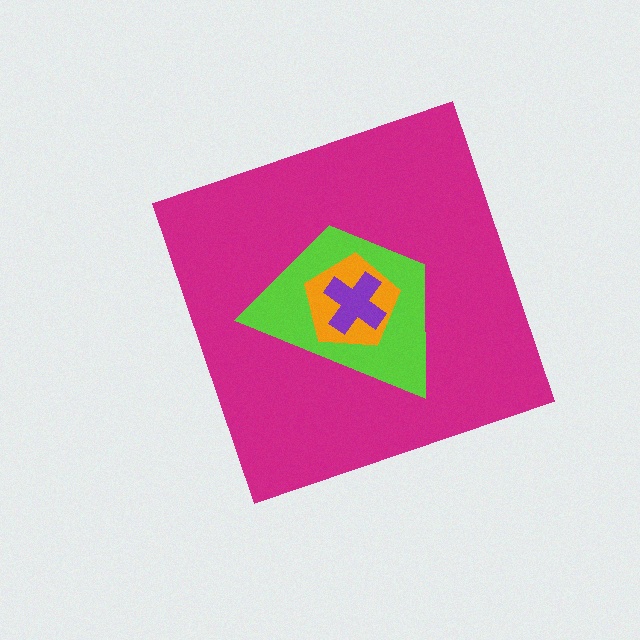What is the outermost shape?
The magenta diamond.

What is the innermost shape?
The purple cross.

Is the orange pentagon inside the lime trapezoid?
Yes.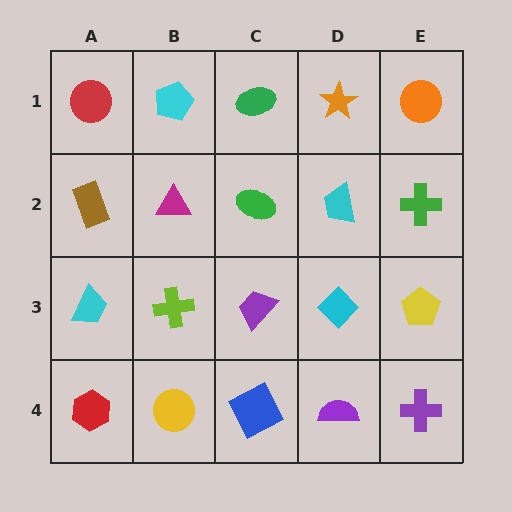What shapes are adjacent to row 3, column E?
A green cross (row 2, column E), a purple cross (row 4, column E), a cyan diamond (row 3, column D).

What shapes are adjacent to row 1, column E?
A green cross (row 2, column E), an orange star (row 1, column D).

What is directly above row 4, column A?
A cyan trapezoid.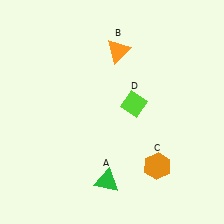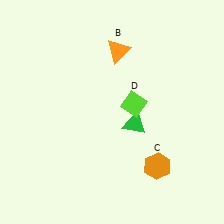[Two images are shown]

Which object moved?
The green triangle (A) moved up.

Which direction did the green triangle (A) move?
The green triangle (A) moved up.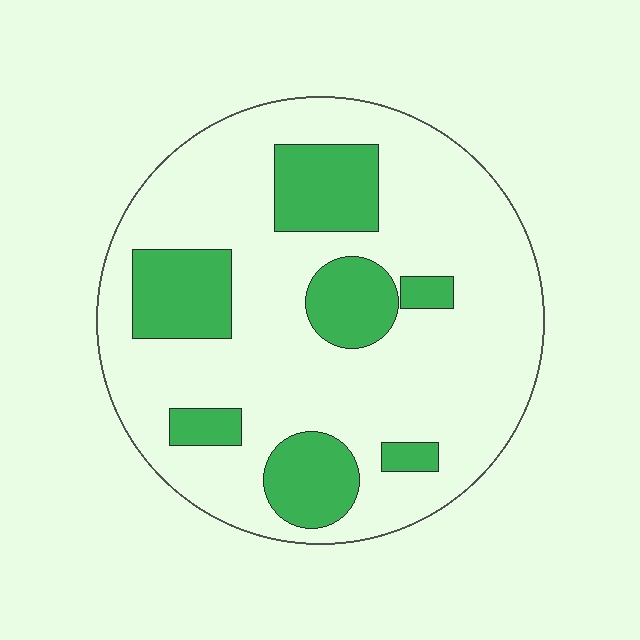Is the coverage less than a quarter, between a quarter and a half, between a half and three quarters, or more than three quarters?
Less than a quarter.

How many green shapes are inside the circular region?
7.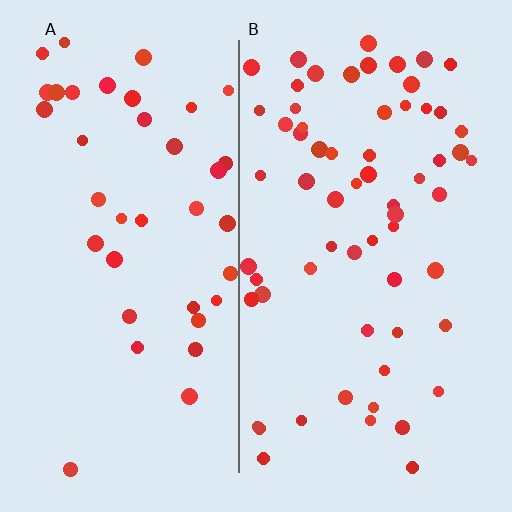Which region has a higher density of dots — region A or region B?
B (the right).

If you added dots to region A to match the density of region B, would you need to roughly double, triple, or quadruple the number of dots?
Approximately double.